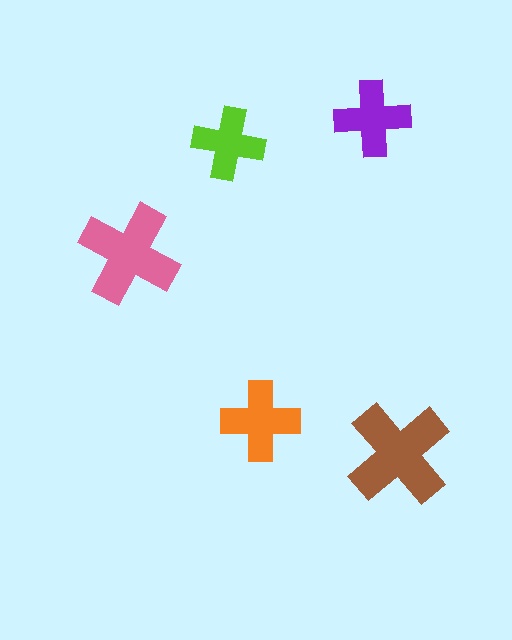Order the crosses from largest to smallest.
the brown one, the pink one, the orange one, the purple one, the lime one.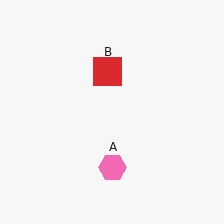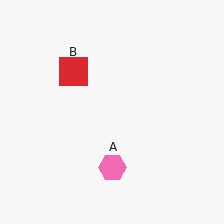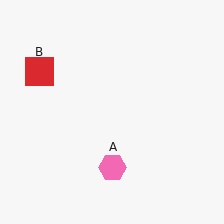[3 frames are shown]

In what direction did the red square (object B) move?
The red square (object B) moved left.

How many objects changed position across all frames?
1 object changed position: red square (object B).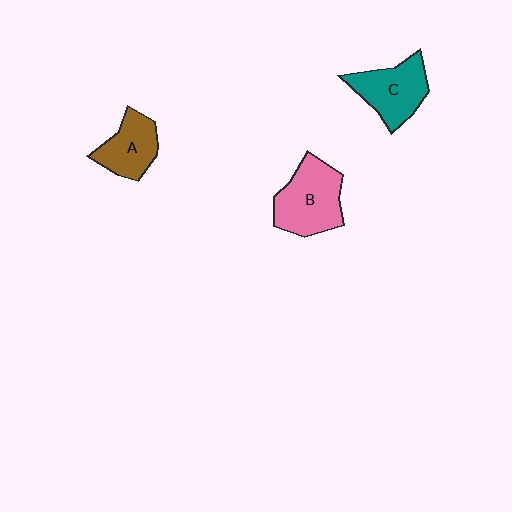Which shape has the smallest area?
Shape A (brown).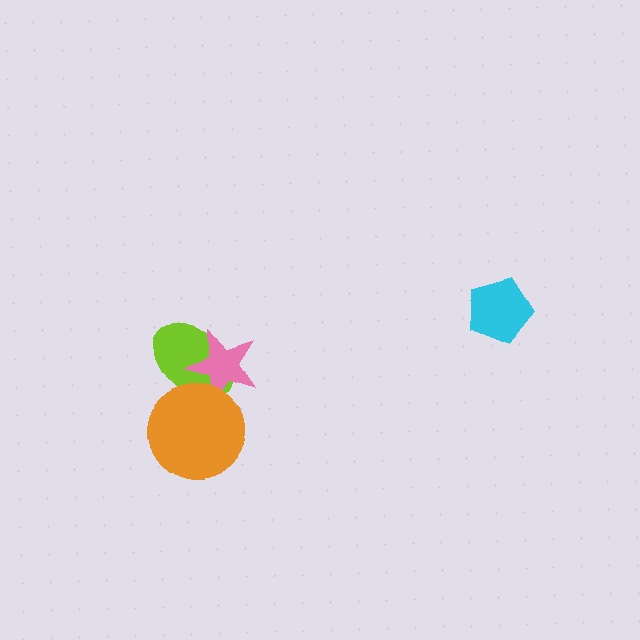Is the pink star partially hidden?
Yes, it is partially covered by another shape.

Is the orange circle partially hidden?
No, no other shape covers it.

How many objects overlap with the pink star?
2 objects overlap with the pink star.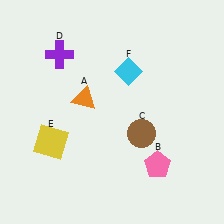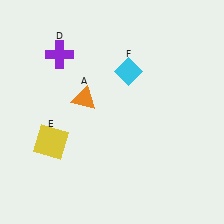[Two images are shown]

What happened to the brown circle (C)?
The brown circle (C) was removed in Image 2. It was in the bottom-right area of Image 1.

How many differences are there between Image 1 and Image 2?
There are 2 differences between the two images.